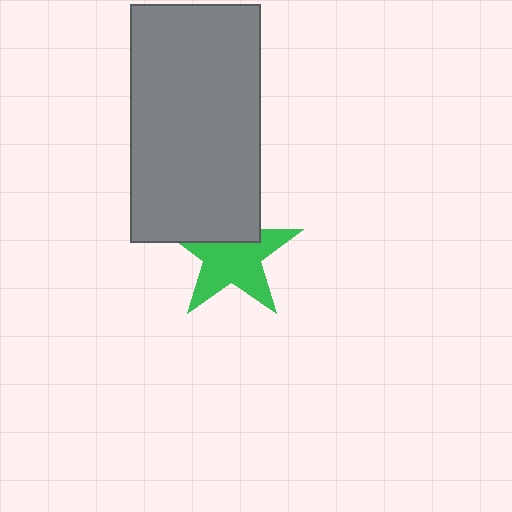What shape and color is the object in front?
The object in front is a gray rectangle.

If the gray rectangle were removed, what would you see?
You would see the complete green star.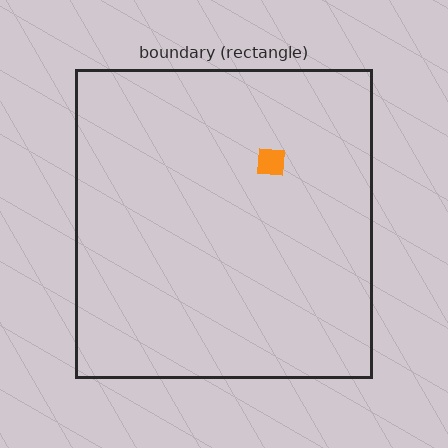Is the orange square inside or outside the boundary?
Inside.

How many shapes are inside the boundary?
1 inside, 0 outside.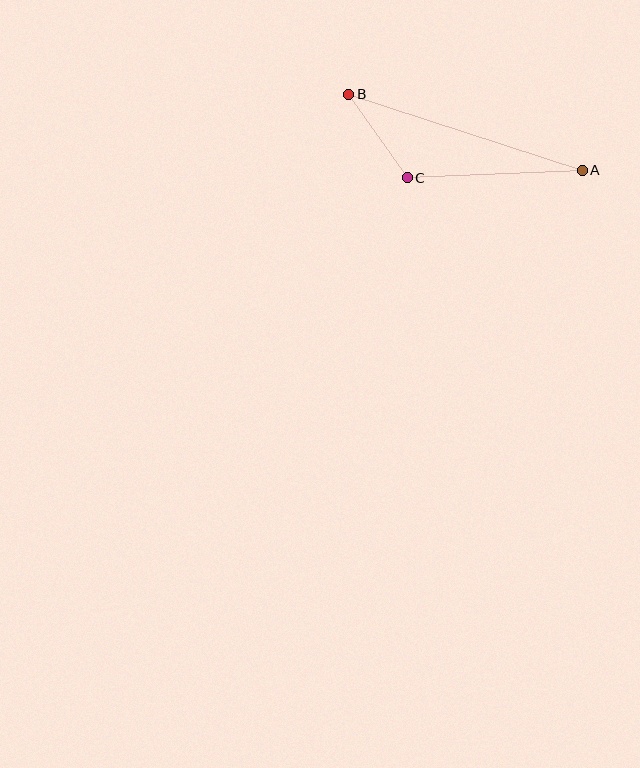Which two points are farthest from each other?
Points A and B are farthest from each other.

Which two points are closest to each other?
Points B and C are closest to each other.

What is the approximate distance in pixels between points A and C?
The distance between A and C is approximately 175 pixels.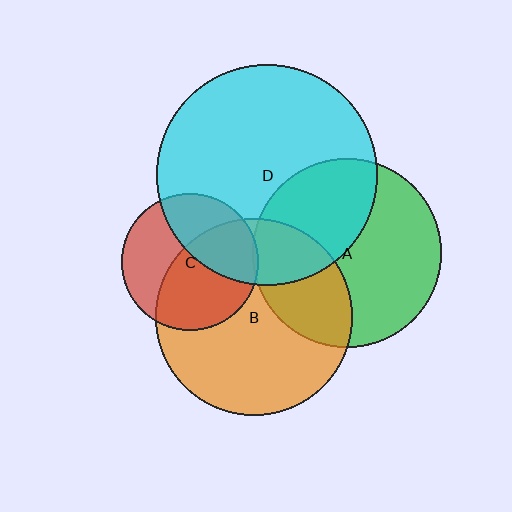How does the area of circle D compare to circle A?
Approximately 1.4 times.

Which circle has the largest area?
Circle D (cyan).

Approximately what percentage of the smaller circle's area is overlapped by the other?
Approximately 5%.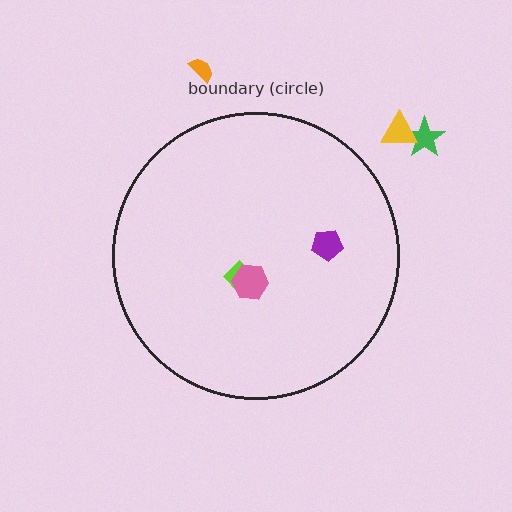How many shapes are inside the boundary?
3 inside, 3 outside.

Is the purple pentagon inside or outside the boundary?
Inside.